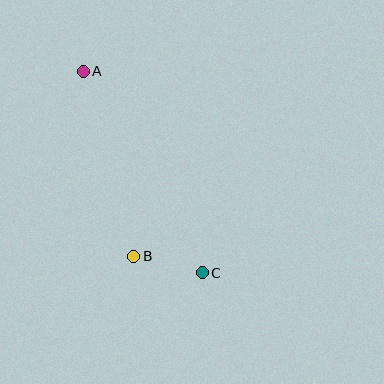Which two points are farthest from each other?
Points A and C are farthest from each other.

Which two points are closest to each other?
Points B and C are closest to each other.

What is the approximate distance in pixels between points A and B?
The distance between A and B is approximately 192 pixels.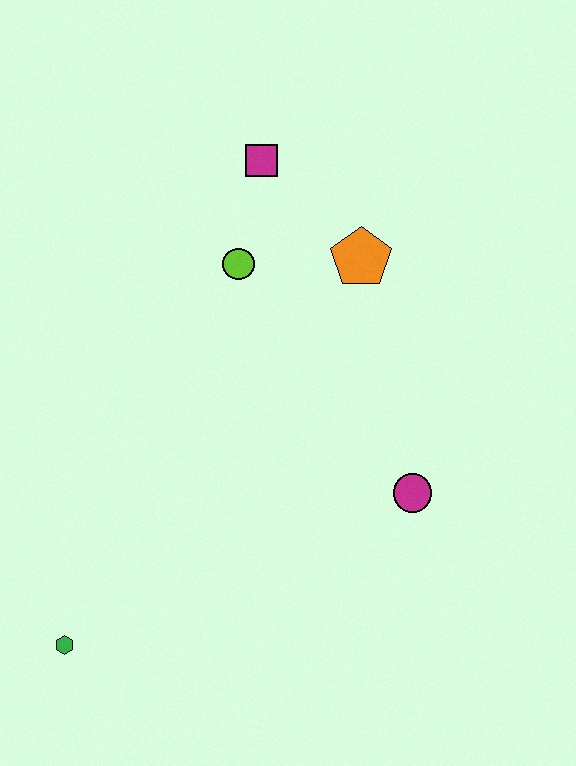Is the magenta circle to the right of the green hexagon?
Yes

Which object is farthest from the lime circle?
The green hexagon is farthest from the lime circle.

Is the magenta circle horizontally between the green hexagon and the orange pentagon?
No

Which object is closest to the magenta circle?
The orange pentagon is closest to the magenta circle.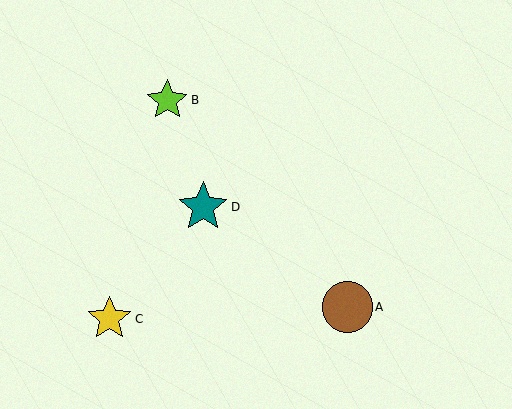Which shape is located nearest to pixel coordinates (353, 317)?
The brown circle (labeled A) at (347, 307) is nearest to that location.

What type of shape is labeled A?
Shape A is a brown circle.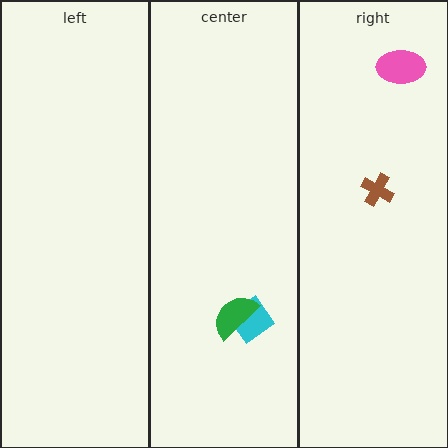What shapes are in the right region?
The brown cross, the pink ellipse.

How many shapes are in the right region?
2.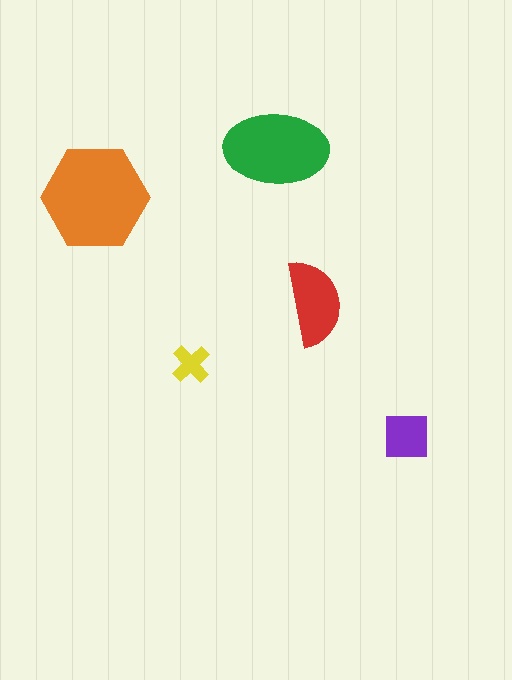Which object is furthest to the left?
The orange hexagon is leftmost.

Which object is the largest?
The orange hexagon.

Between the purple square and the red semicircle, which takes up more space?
The red semicircle.